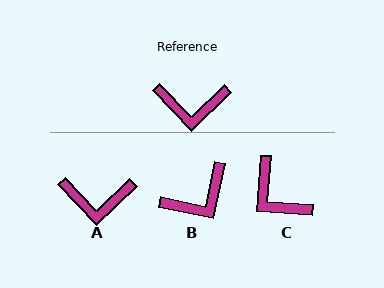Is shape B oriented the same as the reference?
No, it is off by about 34 degrees.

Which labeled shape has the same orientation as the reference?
A.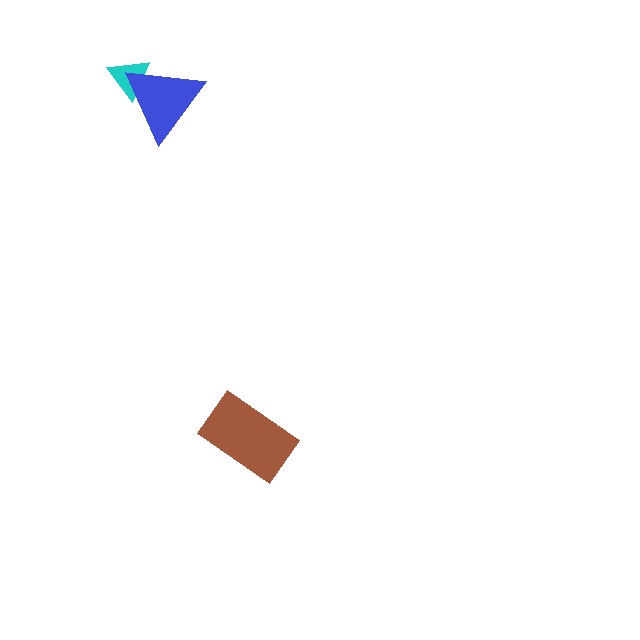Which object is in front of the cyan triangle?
The blue triangle is in front of the cyan triangle.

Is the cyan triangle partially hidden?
Yes, it is partially covered by another shape.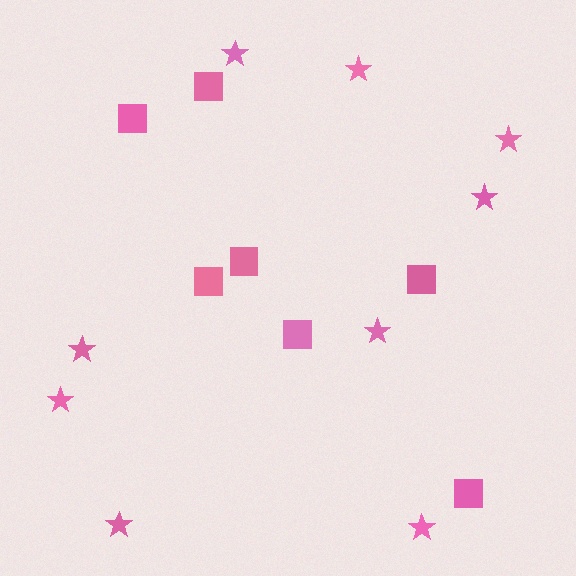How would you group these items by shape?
There are 2 groups: one group of squares (7) and one group of stars (9).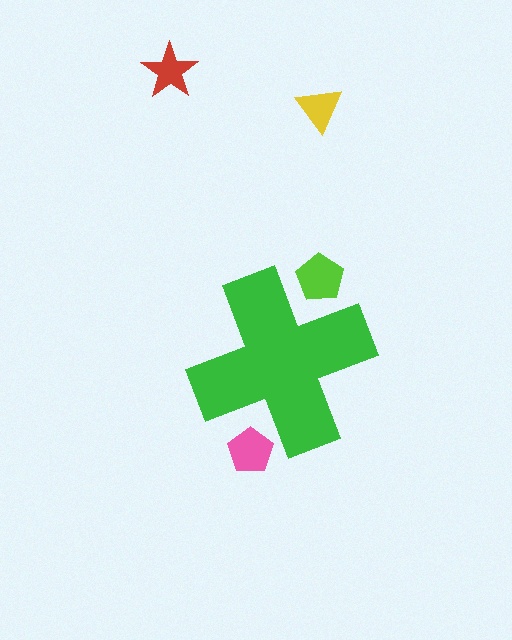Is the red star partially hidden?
No, the red star is fully visible.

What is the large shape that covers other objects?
A green cross.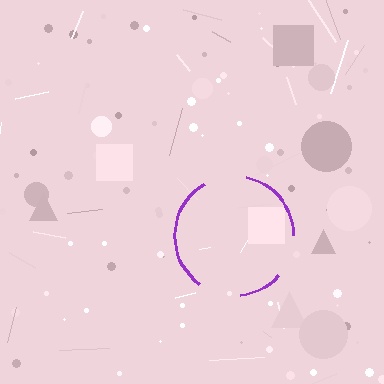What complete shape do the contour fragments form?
The contour fragments form a circle.